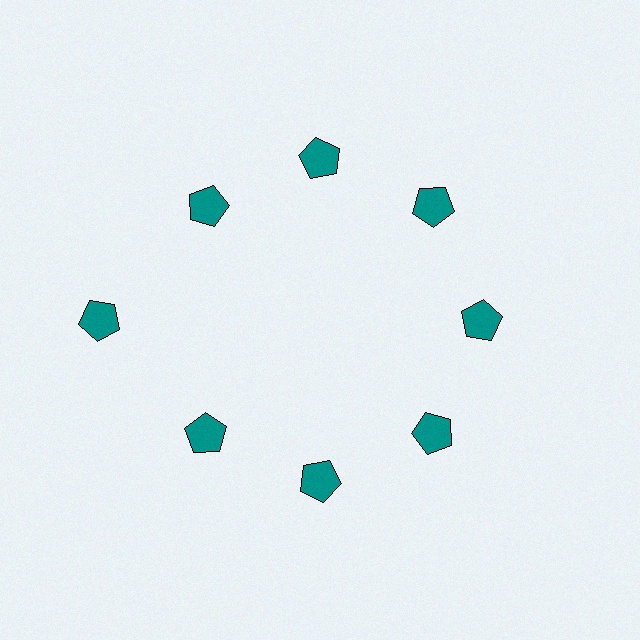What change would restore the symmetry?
The symmetry would be restored by moving it inward, back onto the ring so that all 8 pentagons sit at equal angles and equal distance from the center.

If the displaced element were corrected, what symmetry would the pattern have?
It would have 8-fold rotational symmetry — the pattern would map onto itself every 45 degrees.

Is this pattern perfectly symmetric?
No. The 8 teal pentagons are arranged in a ring, but one element near the 9 o'clock position is pushed outward from the center, breaking the 8-fold rotational symmetry.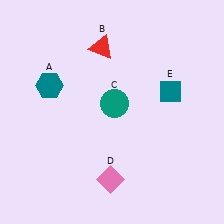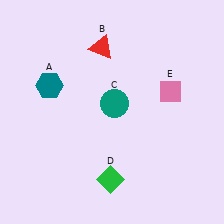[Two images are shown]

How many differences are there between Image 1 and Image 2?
There are 2 differences between the two images.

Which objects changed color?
D changed from pink to green. E changed from teal to pink.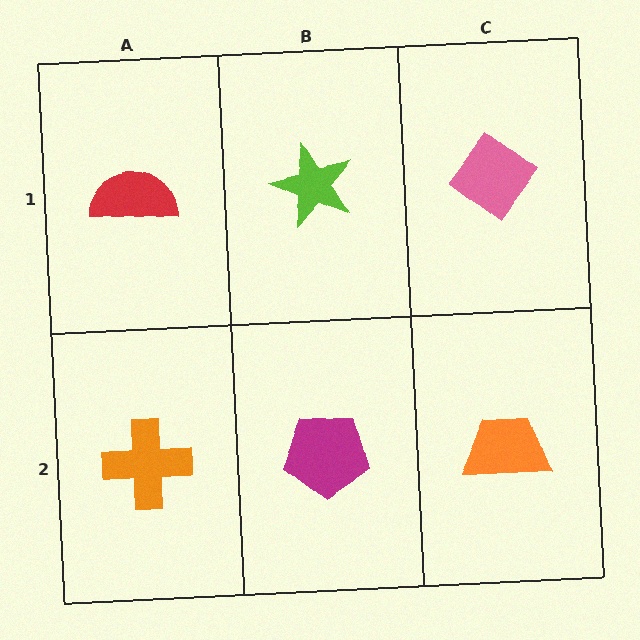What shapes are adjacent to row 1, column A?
An orange cross (row 2, column A), a lime star (row 1, column B).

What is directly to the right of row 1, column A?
A lime star.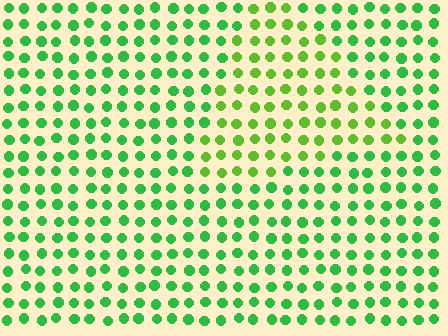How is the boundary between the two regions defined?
The boundary is defined purely by a slight shift in hue (about 30 degrees). Spacing, size, and orientation are identical on both sides.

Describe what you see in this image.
The image is filled with small green elements in a uniform arrangement. A triangle-shaped region is visible where the elements are tinted to a slightly different hue, forming a subtle color boundary.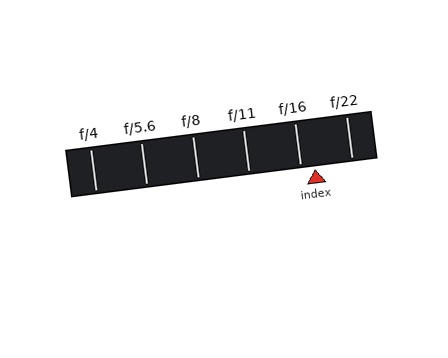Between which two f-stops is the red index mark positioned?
The index mark is between f/16 and f/22.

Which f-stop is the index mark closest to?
The index mark is closest to f/16.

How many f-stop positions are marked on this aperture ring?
There are 6 f-stop positions marked.